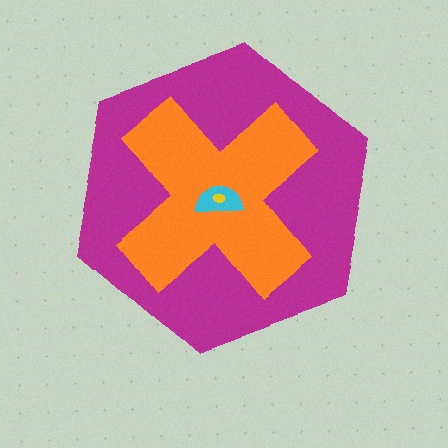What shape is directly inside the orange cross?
The cyan semicircle.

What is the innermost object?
The yellow ellipse.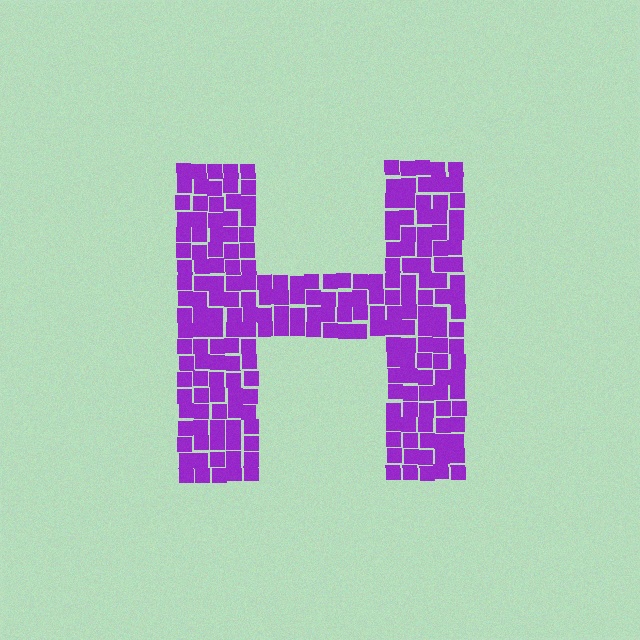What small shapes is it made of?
It is made of small squares.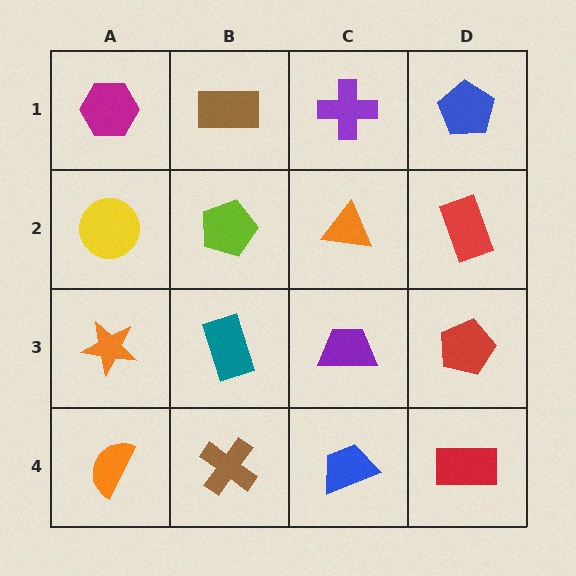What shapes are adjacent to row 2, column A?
A magenta hexagon (row 1, column A), an orange star (row 3, column A), a lime pentagon (row 2, column B).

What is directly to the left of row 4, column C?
A brown cross.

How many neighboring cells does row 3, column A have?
3.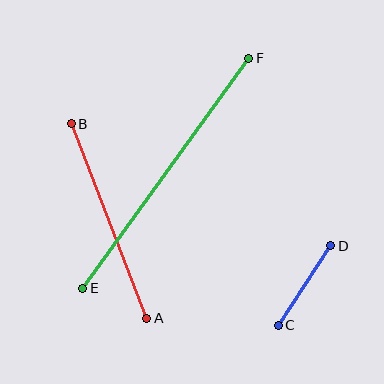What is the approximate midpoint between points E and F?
The midpoint is at approximately (166, 173) pixels.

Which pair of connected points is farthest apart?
Points E and F are farthest apart.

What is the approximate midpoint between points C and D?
The midpoint is at approximately (304, 286) pixels.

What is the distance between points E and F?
The distance is approximately 284 pixels.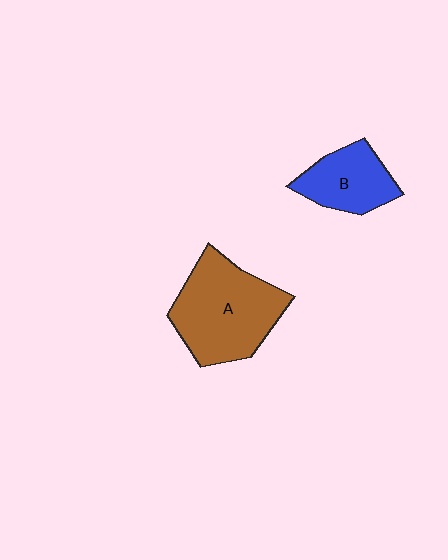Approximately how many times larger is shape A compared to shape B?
Approximately 1.8 times.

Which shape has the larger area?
Shape A (brown).